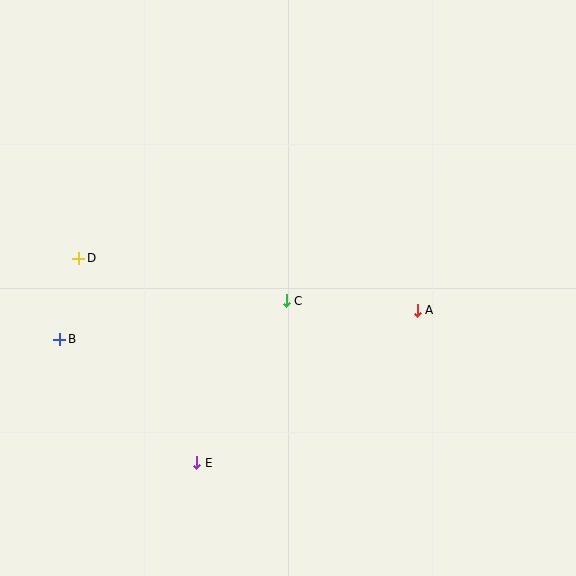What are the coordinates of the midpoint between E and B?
The midpoint between E and B is at (128, 401).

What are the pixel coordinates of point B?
Point B is at (59, 339).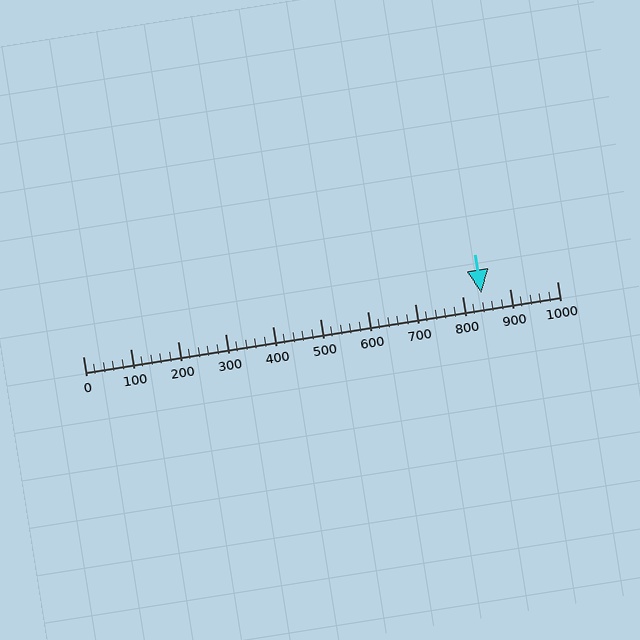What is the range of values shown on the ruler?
The ruler shows values from 0 to 1000.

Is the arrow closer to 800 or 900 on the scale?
The arrow is closer to 800.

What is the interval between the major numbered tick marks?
The major tick marks are spaced 100 units apart.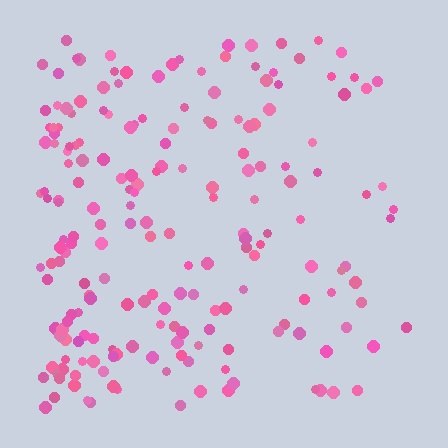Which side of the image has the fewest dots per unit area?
The right.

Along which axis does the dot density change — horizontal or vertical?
Horizontal.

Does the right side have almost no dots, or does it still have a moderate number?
Still a moderate number, just noticeably fewer than the left.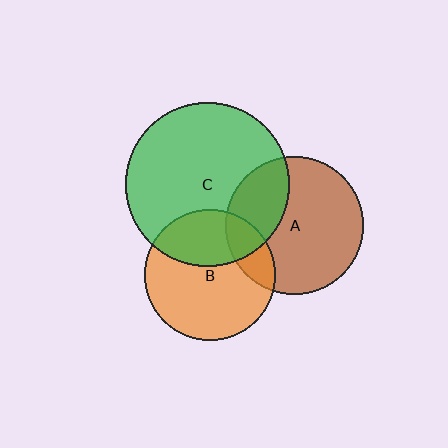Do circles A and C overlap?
Yes.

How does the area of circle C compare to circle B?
Approximately 1.6 times.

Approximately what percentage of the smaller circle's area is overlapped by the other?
Approximately 30%.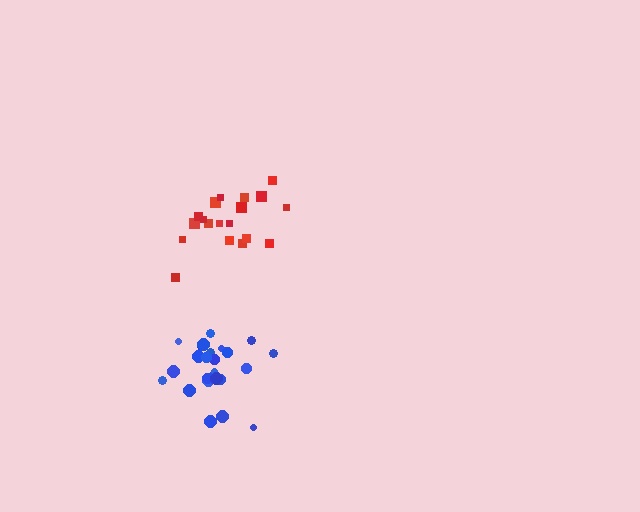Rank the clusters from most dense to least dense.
blue, red.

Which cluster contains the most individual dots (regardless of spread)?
Blue (25).